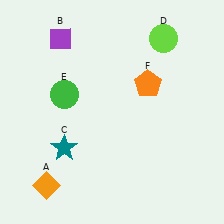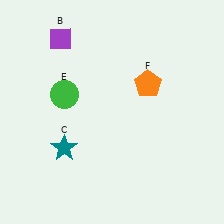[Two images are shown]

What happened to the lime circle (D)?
The lime circle (D) was removed in Image 2. It was in the top-right area of Image 1.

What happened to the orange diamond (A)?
The orange diamond (A) was removed in Image 2. It was in the bottom-left area of Image 1.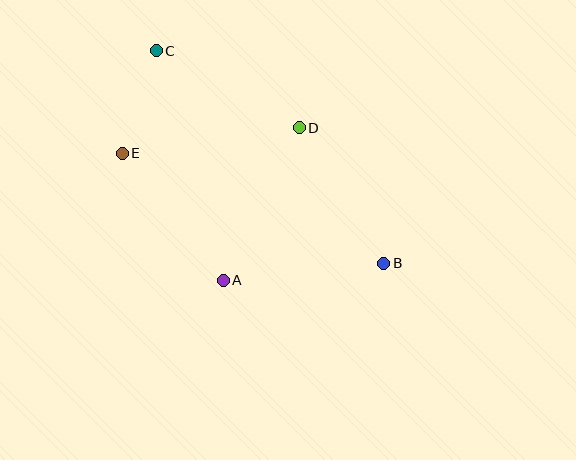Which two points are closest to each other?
Points C and E are closest to each other.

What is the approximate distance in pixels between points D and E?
The distance between D and E is approximately 179 pixels.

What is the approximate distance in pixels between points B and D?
The distance between B and D is approximately 159 pixels.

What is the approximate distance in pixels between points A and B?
The distance between A and B is approximately 161 pixels.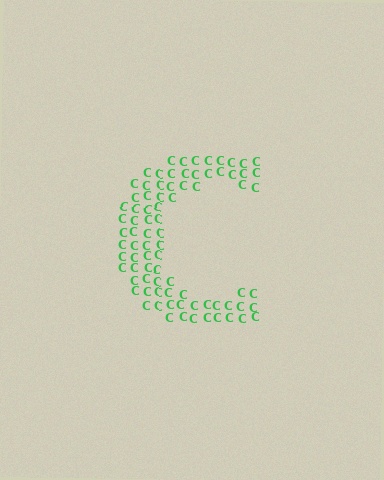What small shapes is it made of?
It is made of small letter C's.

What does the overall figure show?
The overall figure shows the letter C.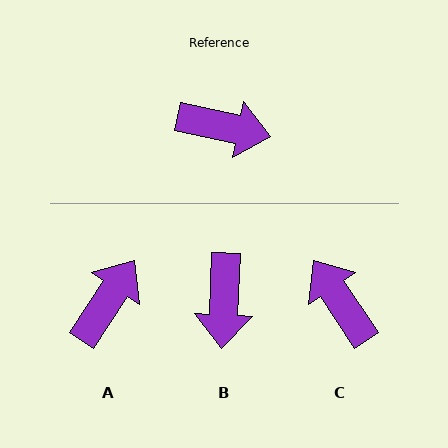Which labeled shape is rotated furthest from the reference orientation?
C, about 136 degrees away.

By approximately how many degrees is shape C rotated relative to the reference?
Approximately 136 degrees counter-clockwise.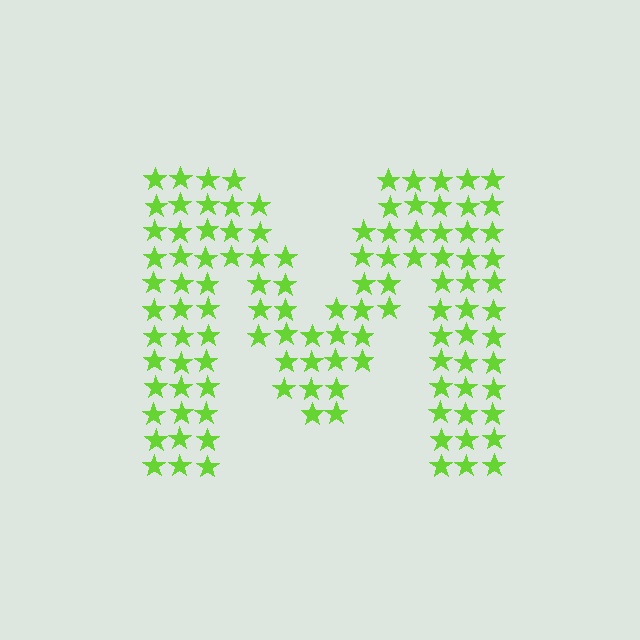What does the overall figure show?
The overall figure shows the letter M.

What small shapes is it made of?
It is made of small stars.